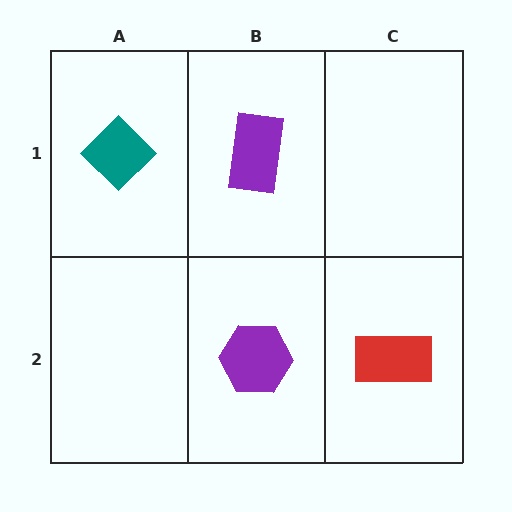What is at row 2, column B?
A purple hexagon.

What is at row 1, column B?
A purple rectangle.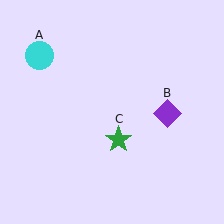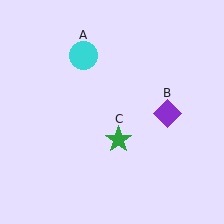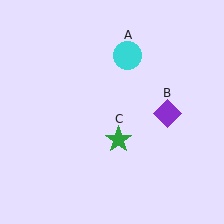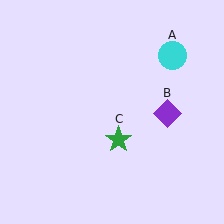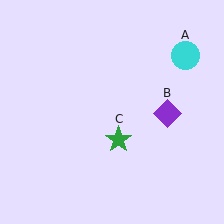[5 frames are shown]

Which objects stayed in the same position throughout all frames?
Purple diamond (object B) and green star (object C) remained stationary.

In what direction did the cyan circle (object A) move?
The cyan circle (object A) moved right.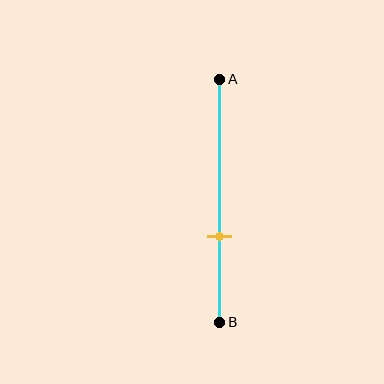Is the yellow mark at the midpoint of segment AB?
No, the mark is at about 65% from A, not at the 50% midpoint.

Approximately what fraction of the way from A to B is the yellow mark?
The yellow mark is approximately 65% of the way from A to B.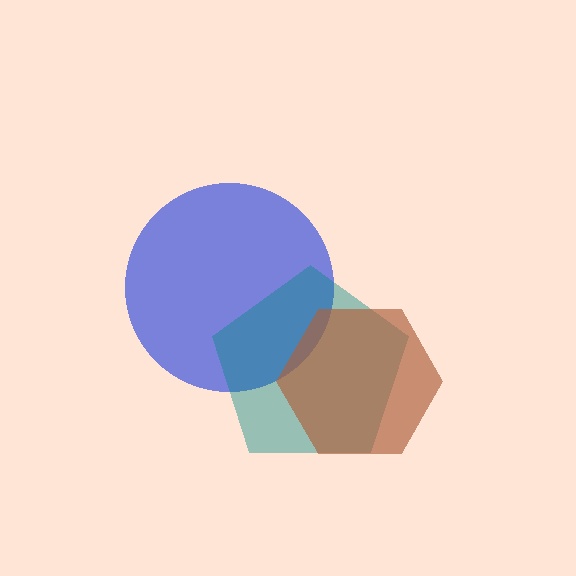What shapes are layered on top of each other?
The layered shapes are: a blue circle, a teal pentagon, a brown hexagon.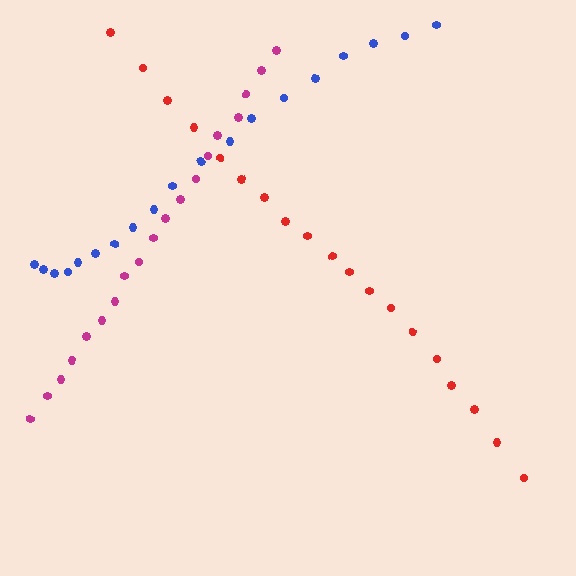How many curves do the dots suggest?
There are 3 distinct paths.